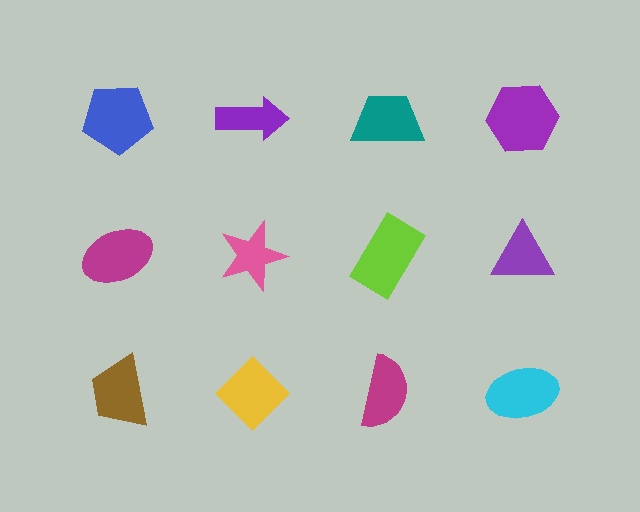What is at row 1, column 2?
A purple arrow.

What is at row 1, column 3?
A teal trapezoid.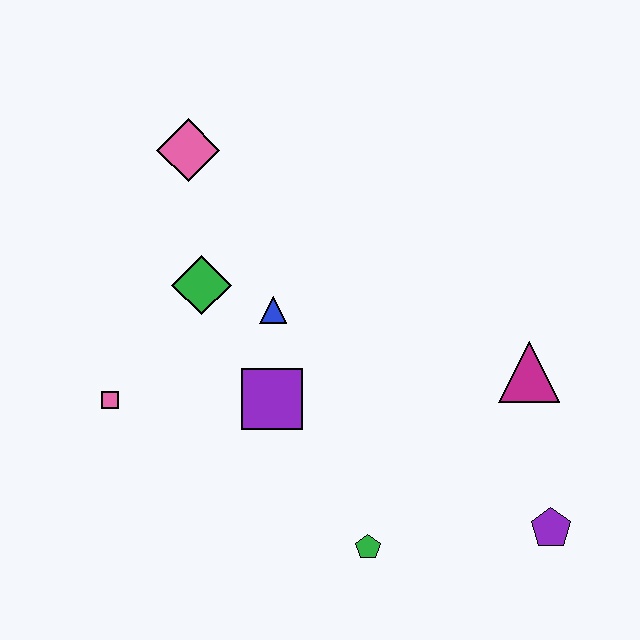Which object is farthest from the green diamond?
The purple pentagon is farthest from the green diamond.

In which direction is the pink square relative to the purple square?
The pink square is to the left of the purple square.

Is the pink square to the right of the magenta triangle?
No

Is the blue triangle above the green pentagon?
Yes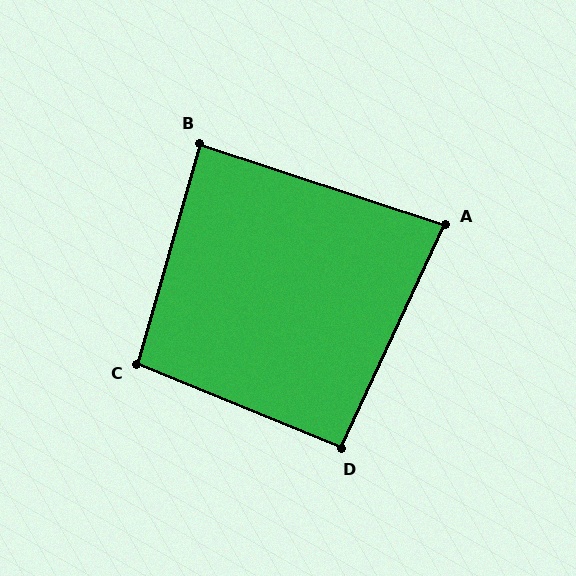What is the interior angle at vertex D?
Approximately 92 degrees (approximately right).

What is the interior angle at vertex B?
Approximately 88 degrees (approximately right).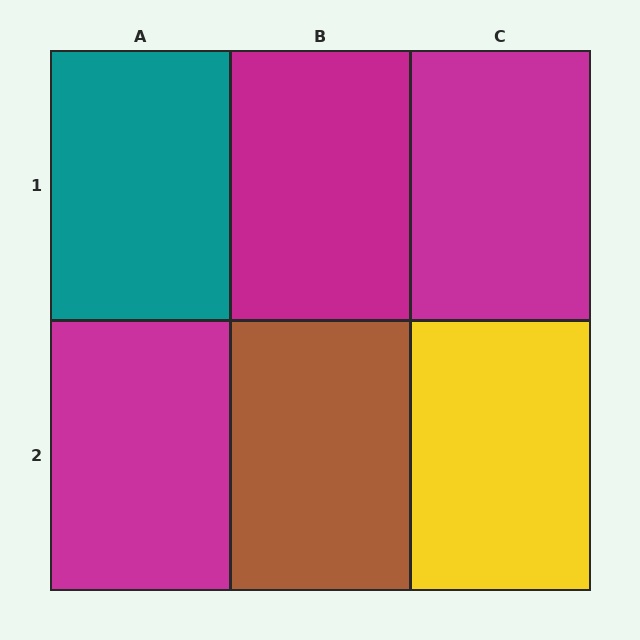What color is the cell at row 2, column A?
Magenta.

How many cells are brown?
1 cell is brown.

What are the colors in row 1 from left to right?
Teal, magenta, magenta.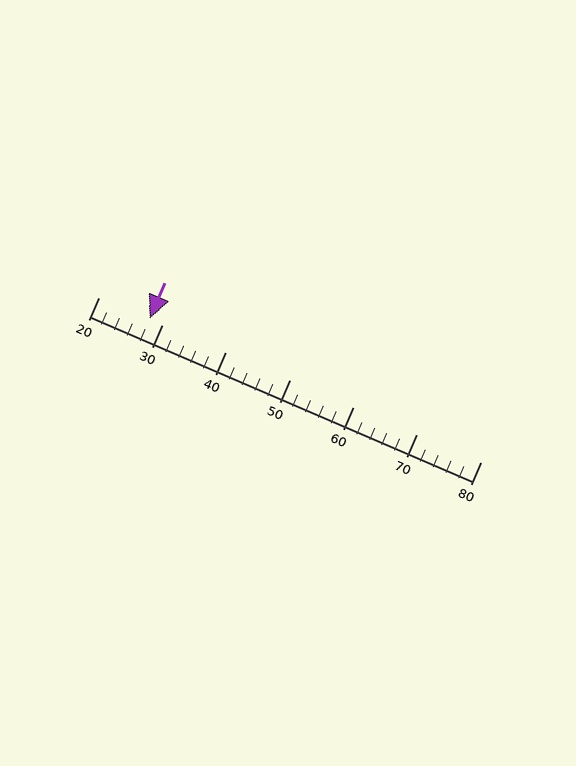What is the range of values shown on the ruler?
The ruler shows values from 20 to 80.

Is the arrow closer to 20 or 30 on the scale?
The arrow is closer to 30.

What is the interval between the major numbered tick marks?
The major tick marks are spaced 10 units apart.